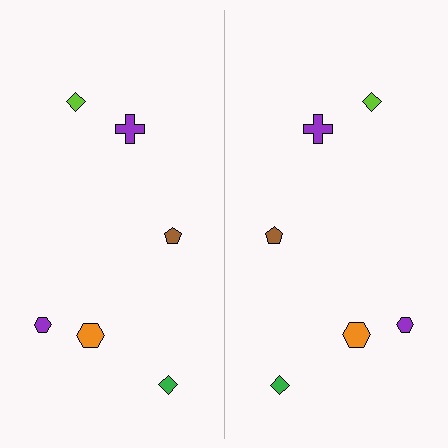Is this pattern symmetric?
Yes, this pattern has bilateral (reflection) symmetry.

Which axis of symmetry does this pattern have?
The pattern has a vertical axis of symmetry running through the center of the image.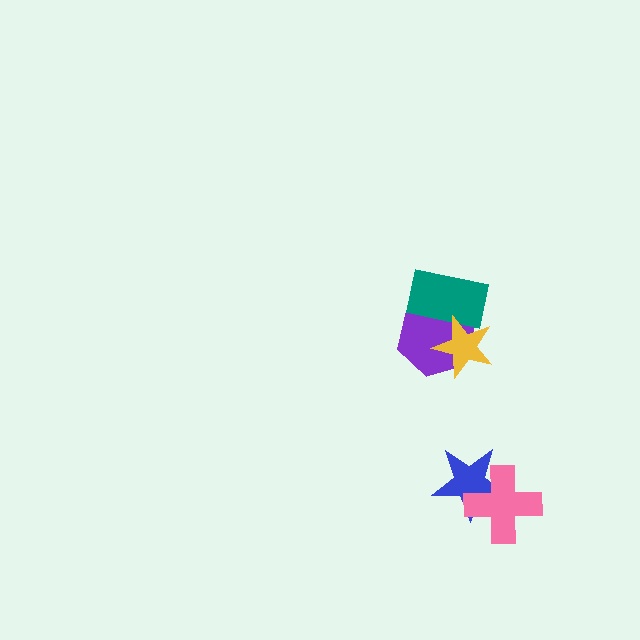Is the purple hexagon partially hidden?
Yes, it is partially covered by another shape.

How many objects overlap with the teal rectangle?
2 objects overlap with the teal rectangle.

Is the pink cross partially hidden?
No, no other shape covers it.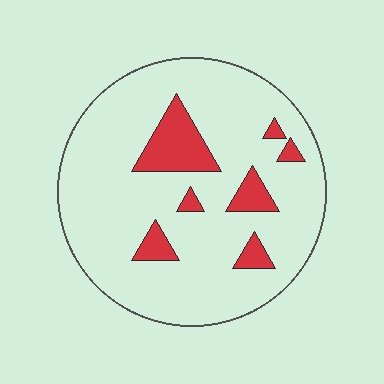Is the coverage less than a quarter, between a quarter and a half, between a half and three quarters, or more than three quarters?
Less than a quarter.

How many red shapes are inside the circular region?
7.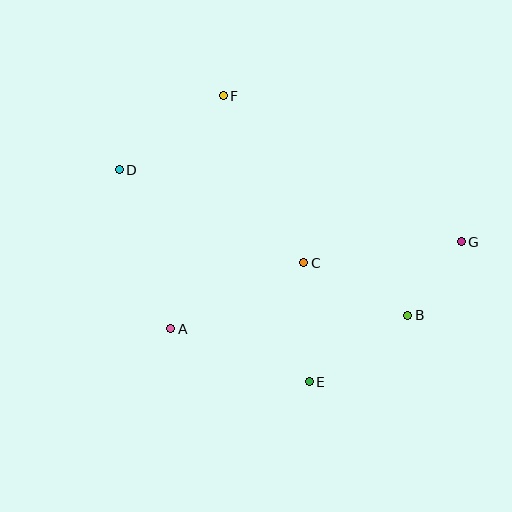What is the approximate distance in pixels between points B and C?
The distance between B and C is approximately 116 pixels.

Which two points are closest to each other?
Points B and G are closest to each other.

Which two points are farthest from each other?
Points D and G are farthest from each other.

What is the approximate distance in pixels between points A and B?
The distance between A and B is approximately 237 pixels.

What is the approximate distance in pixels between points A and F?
The distance between A and F is approximately 239 pixels.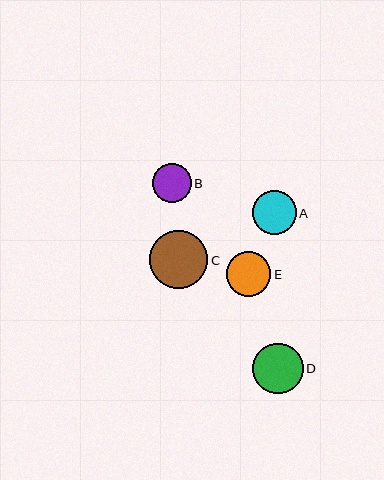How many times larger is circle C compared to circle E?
Circle C is approximately 1.3 times the size of circle E.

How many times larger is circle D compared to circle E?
Circle D is approximately 1.1 times the size of circle E.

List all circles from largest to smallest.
From largest to smallest: C, D, E, A, B.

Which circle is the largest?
Circle C is the largest with a size of approximately 58 pixels.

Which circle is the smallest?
Circle B is the smallest with a size of approximately 39 pixels.